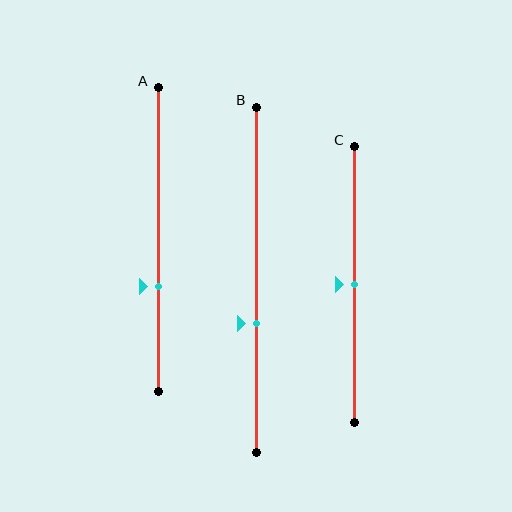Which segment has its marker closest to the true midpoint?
Segment C has its marker closest to the true midpoint.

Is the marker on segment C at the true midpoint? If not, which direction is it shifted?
Yes, the marker on segment C is at the true midpoint.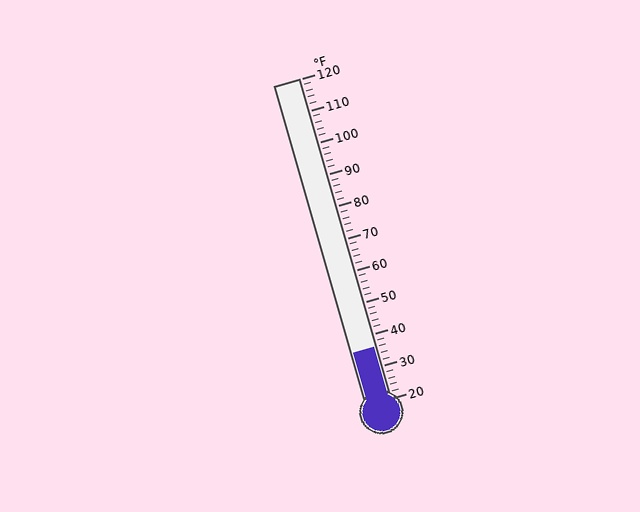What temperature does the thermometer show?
The thermometer shows approximately 36°F.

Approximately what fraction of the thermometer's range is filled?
The thermometer is filled to approximately 15% of its range.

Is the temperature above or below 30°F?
The temperature is above 30°F.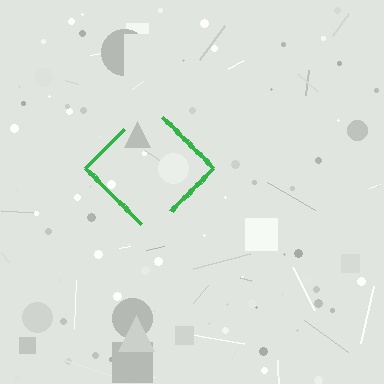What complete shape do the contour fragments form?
The contour fragments form a diamond.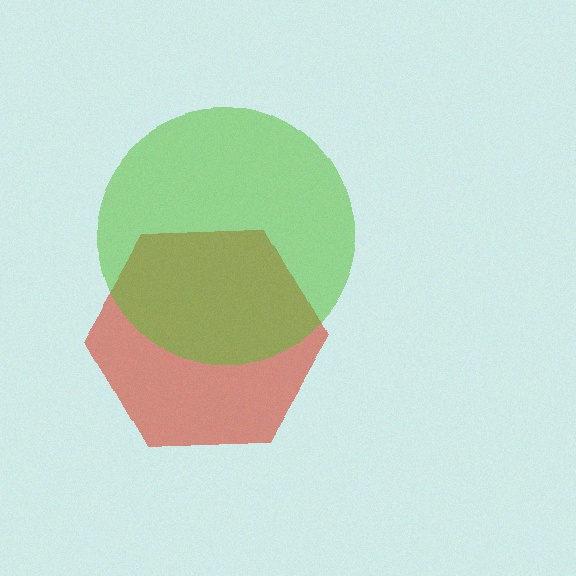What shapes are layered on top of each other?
The layered shapes are: a red hexagon, a lime circle.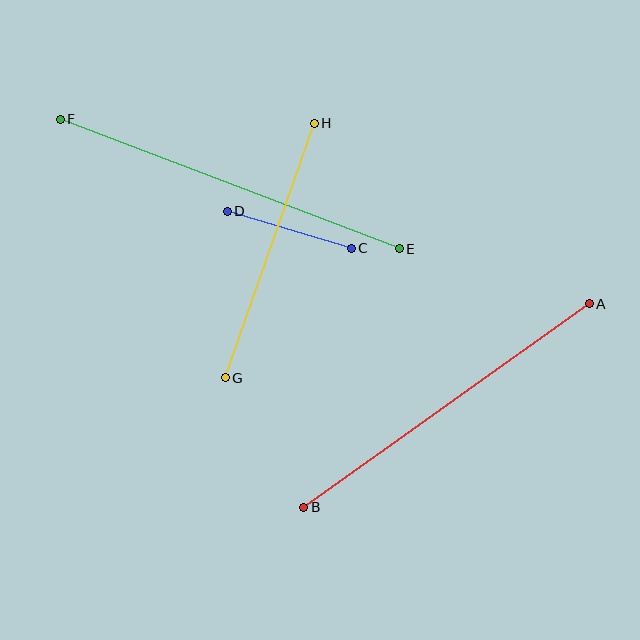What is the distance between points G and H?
The distance is approximately 270 pixels.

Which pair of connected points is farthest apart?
Points E and F are farthest apart.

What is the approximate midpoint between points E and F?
The midpoint is at approximately (230, 184) pixels.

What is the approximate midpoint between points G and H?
The midpoint is at approximately (270, 250) pixels.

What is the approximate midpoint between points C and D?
The midpoint is at approximately (289, 230) pixels.